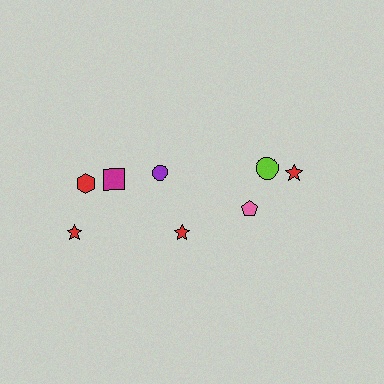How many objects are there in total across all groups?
There are 8 objects.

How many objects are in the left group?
There are 5 objects.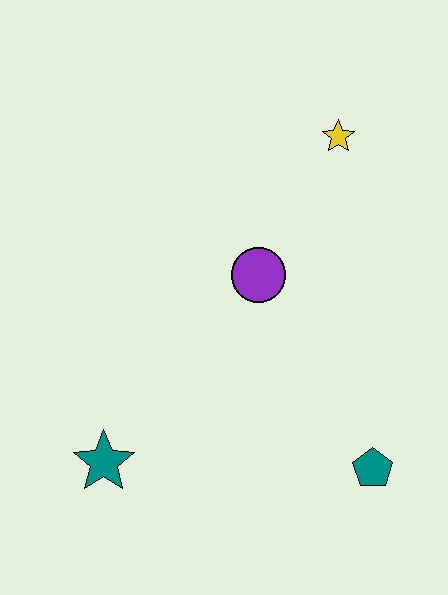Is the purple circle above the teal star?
Yes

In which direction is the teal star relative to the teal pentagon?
The teal star is to the left of the teal pentagon.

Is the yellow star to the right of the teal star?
Yes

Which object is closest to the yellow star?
The purple circle is closest to the yellow star.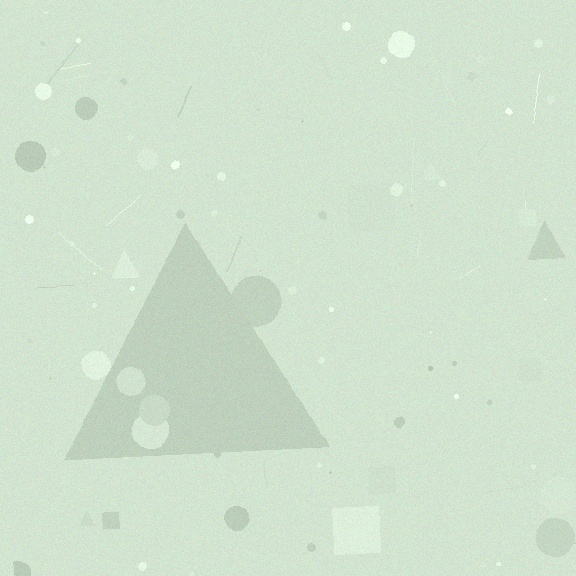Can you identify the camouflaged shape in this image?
The camouflaged shape is a triangle.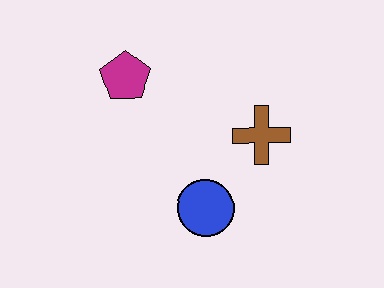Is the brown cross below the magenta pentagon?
Yes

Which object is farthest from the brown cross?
The magenta pentagon is farthest from the brown cross.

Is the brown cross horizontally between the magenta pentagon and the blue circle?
No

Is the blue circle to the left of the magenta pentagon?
No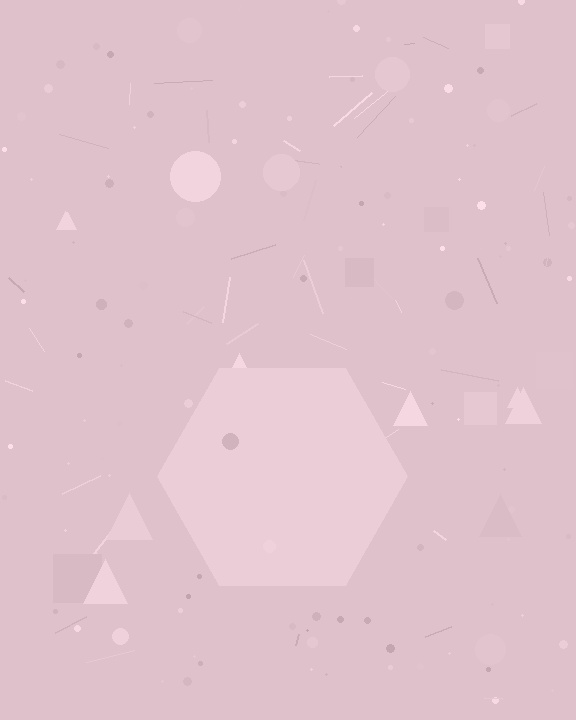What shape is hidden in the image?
A hexagon is hidden in the image.